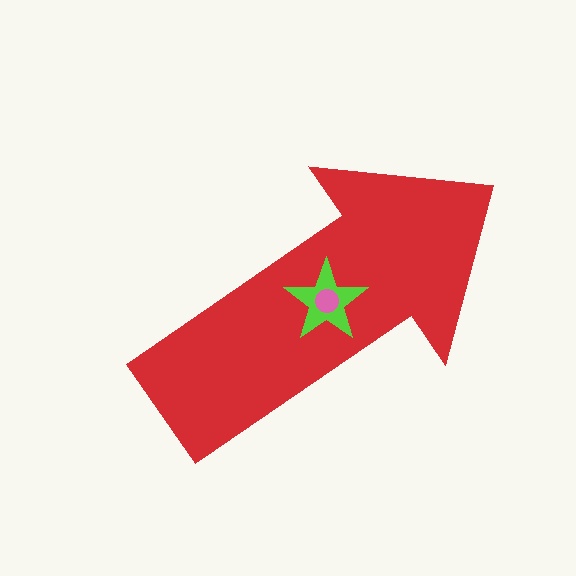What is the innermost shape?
The pink circle.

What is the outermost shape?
The red arrow.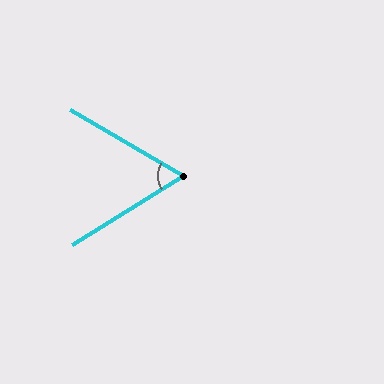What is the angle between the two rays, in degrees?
Approximately 62 degrees.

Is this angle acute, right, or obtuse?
It is acute.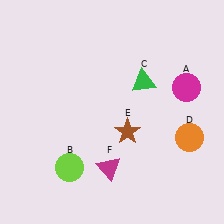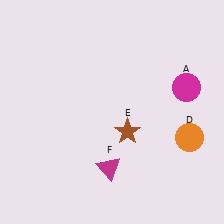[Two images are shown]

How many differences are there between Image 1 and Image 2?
There are 2 differences between the two images.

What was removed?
The lime circle (B), the green triangle (C) were removed in Image 2.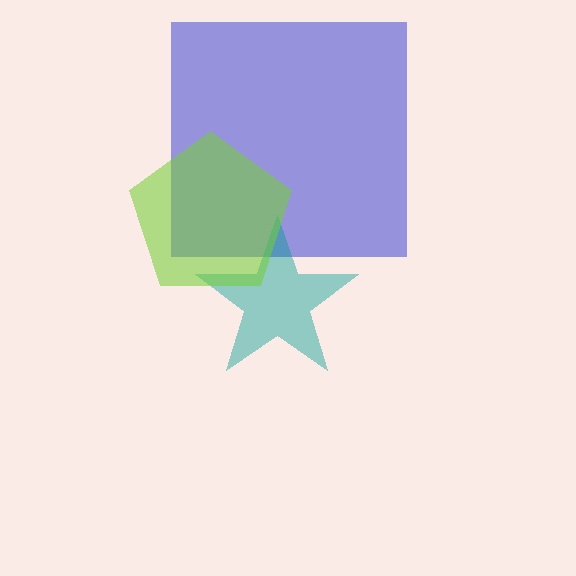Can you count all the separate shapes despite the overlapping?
Yes, there are 3 separate shapes.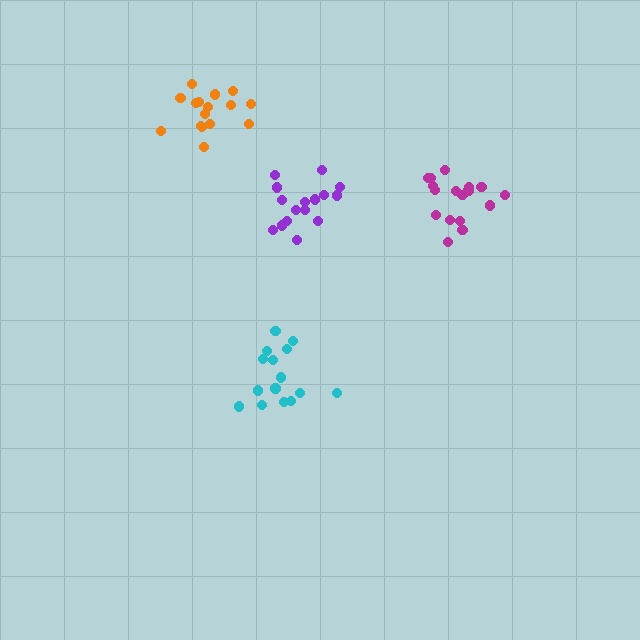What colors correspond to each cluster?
The clusters are colored: purple, magenta, cyan, orange.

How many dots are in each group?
Group 1: 16 dots, Group 2: 17 dots, Group 3: 15 dots, Group 4: 16 dots (64 total).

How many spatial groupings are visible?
There are 4 spatial groupings.